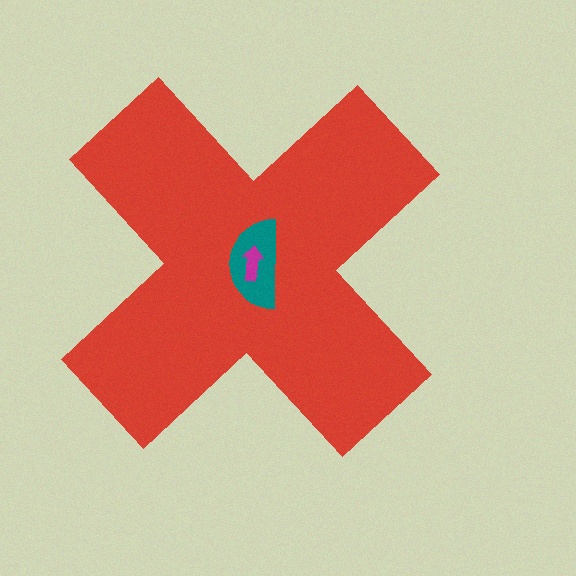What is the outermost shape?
The red cross.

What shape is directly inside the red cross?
The teal semicircle.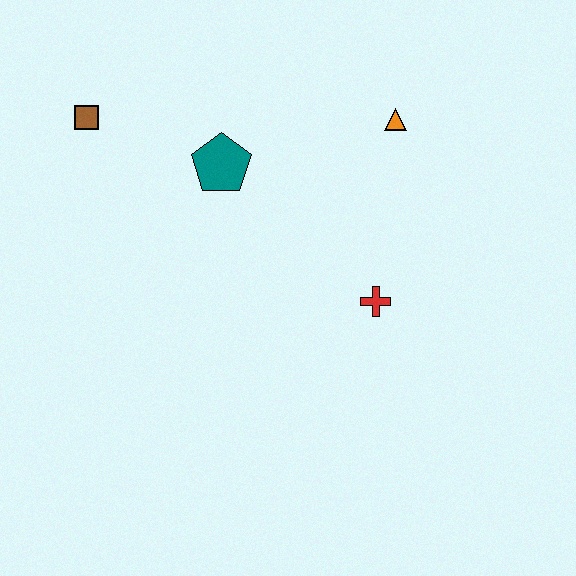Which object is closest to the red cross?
The orange triangle is closest to the red cross.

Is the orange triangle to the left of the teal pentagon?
No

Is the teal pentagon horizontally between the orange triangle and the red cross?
No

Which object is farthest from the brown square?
The red cross is farthest from the brown square.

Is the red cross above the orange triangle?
No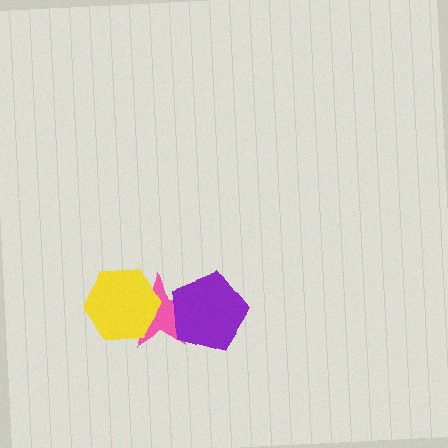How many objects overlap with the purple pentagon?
1 object overlaps with the purple pentagon.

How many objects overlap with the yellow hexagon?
1 object overlaps with the yellow hexagon.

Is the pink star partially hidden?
Yes, it is partially covered by another shape.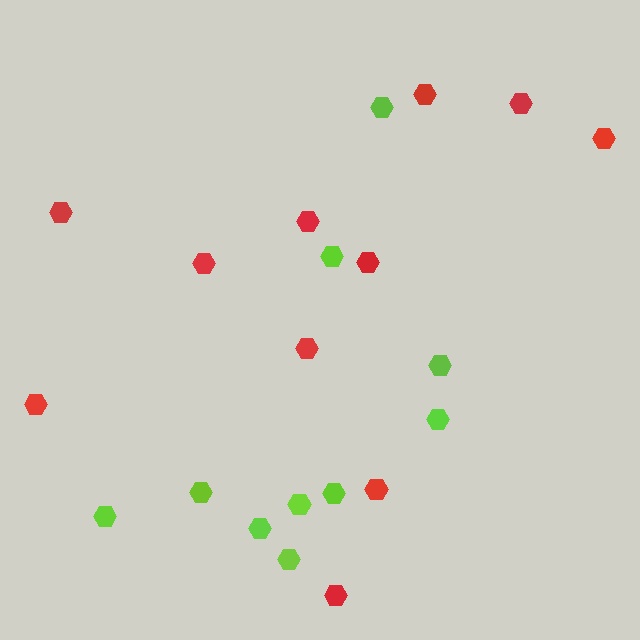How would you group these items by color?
There are 2 groups: one group of red hexagons (11) and one group of lime hexagons (10).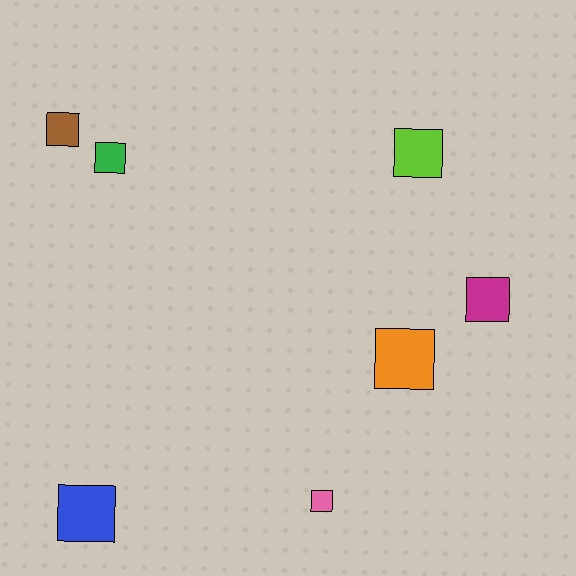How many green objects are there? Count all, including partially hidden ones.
There is 1 green object.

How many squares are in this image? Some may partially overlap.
There are 7 squares.